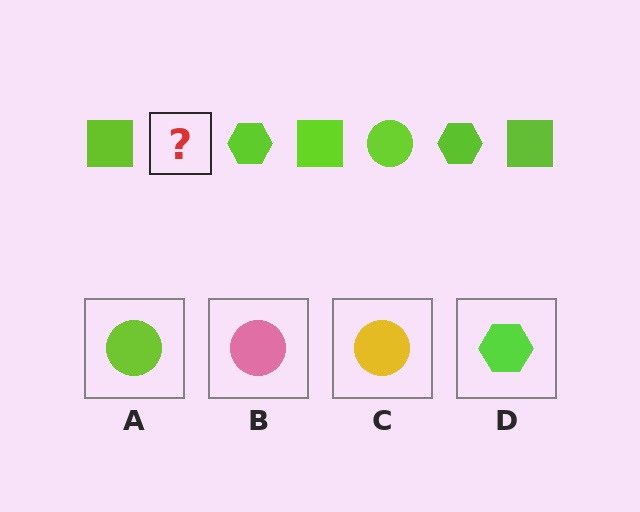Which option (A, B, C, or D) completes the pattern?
A.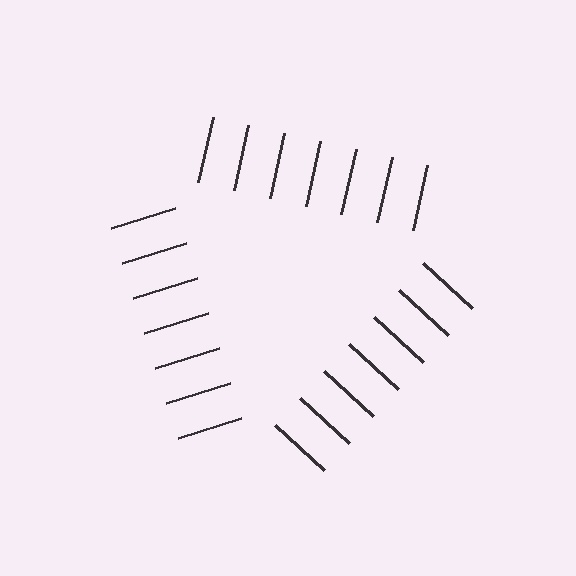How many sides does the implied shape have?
3 sides — the line-ends trace a triangle.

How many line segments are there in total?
21 — 7 along each of the 3 edges.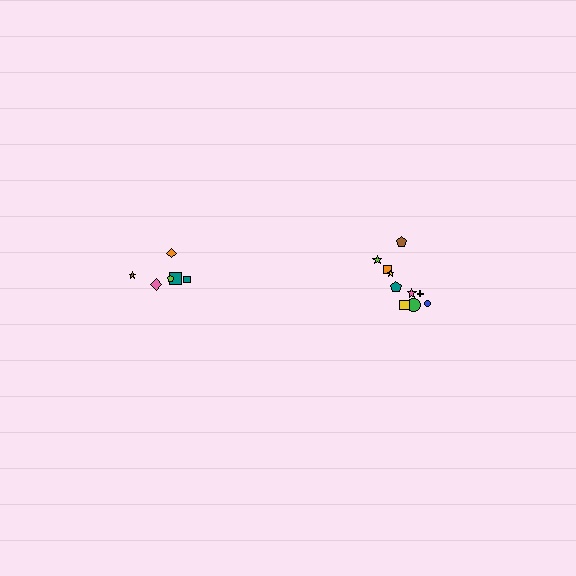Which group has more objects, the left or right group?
The right group.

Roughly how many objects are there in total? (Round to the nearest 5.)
Roughly 15 objects in total.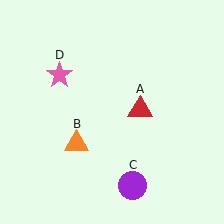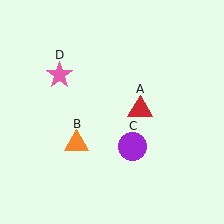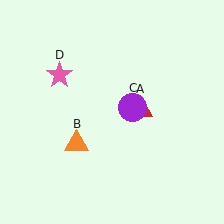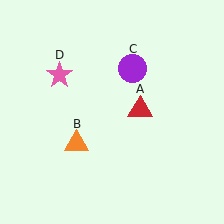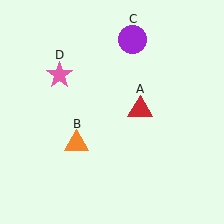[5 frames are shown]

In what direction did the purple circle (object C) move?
The purple circle (object C) moved up.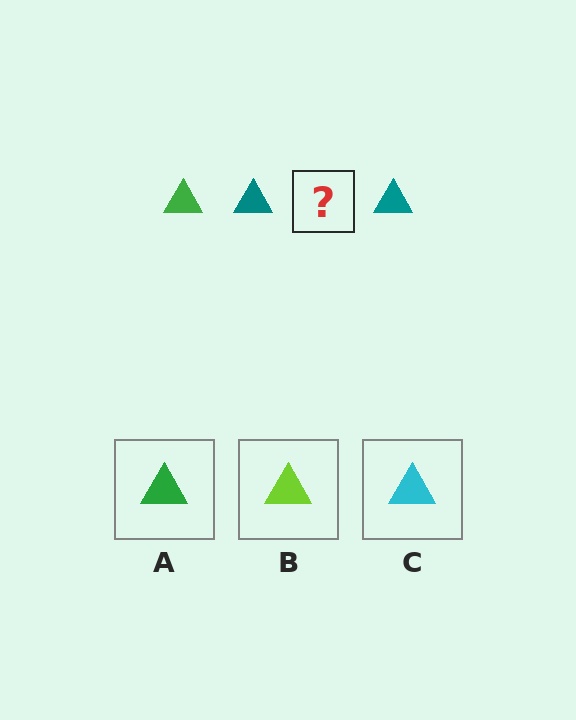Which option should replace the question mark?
Option A.